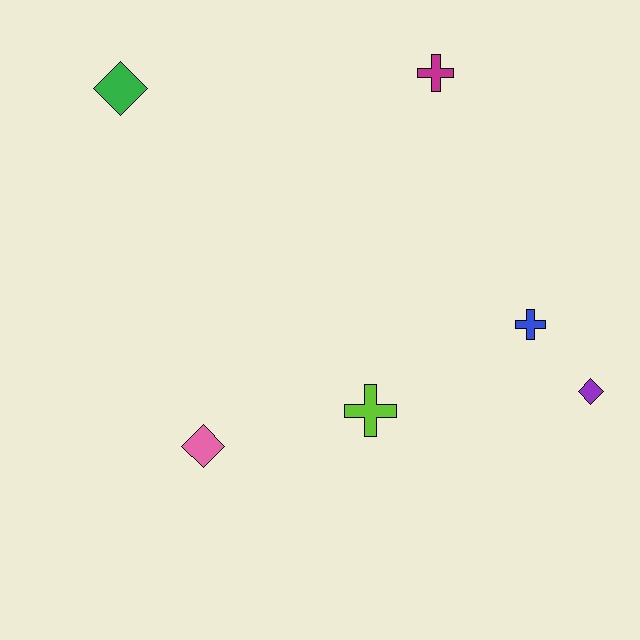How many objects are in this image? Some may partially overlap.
There are 6 objects.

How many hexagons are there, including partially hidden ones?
There are no hexagons.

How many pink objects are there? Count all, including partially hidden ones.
There is 1 pink object.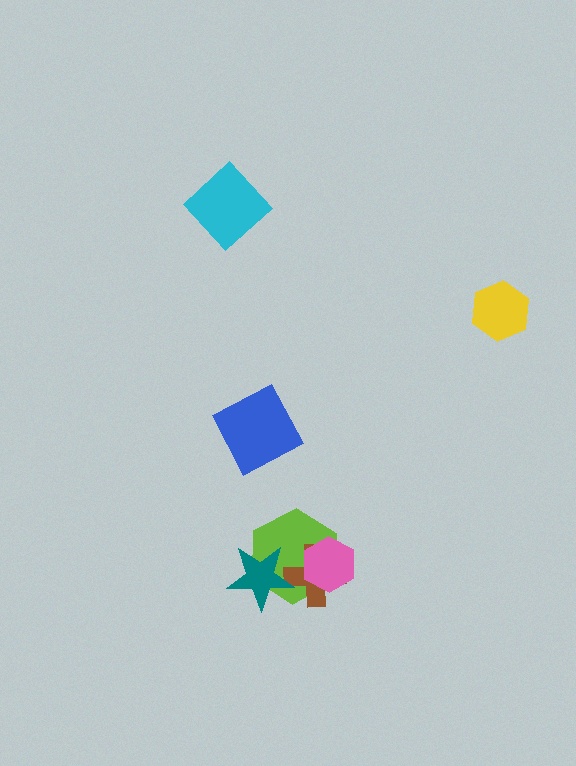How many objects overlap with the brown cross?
3 objects overlap with the brown cross.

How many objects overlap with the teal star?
2 objects overlap with the teal star.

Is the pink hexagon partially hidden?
No, no other shape covers it.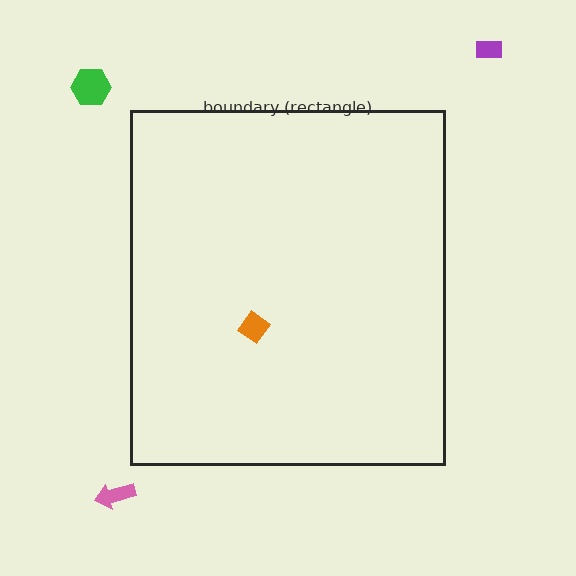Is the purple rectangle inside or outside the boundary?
Outside.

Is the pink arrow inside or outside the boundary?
Outside.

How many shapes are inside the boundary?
1 inside, 3 outside.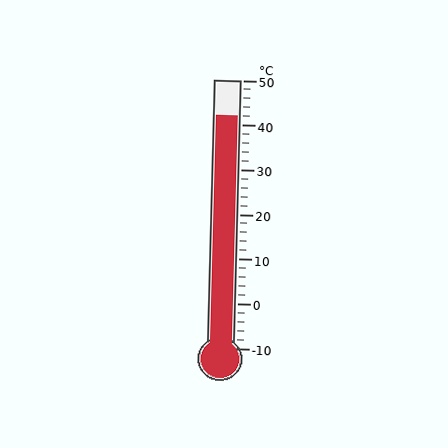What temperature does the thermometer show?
The thermometer shows approximately 42°C.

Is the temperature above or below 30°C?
The temperature is above 30°C.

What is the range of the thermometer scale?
The thermometer scale ranges from -10°C to 50°C.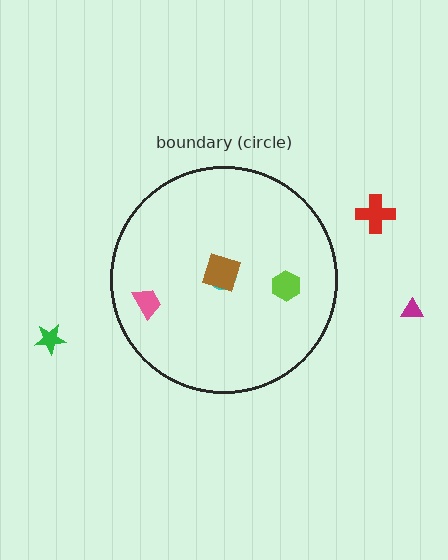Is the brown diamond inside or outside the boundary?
Inside.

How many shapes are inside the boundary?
4 inside, 3 outside.